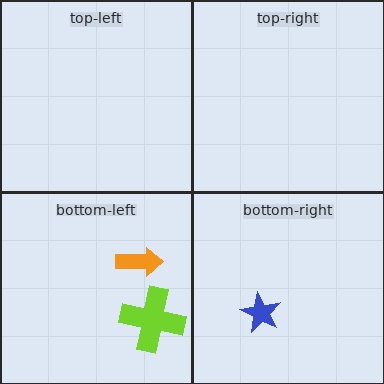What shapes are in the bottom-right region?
The blue star.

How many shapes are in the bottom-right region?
1.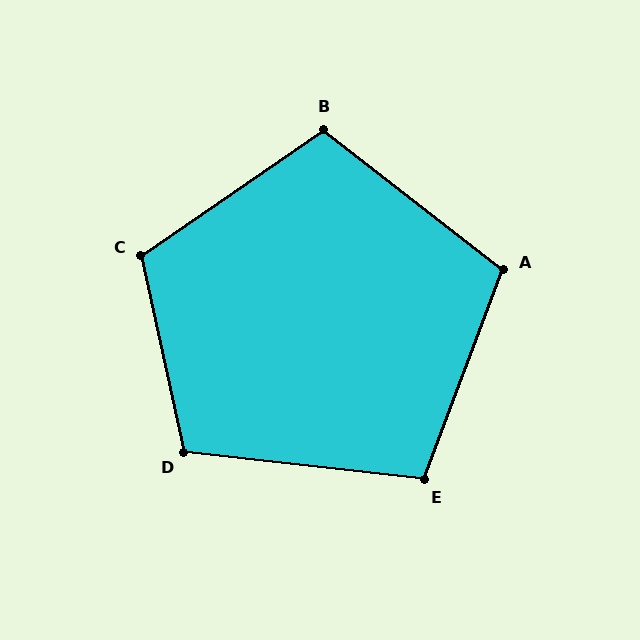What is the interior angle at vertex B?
Approximately 108 degrees (obtuse).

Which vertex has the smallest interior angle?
E, at approximately 104 degrees.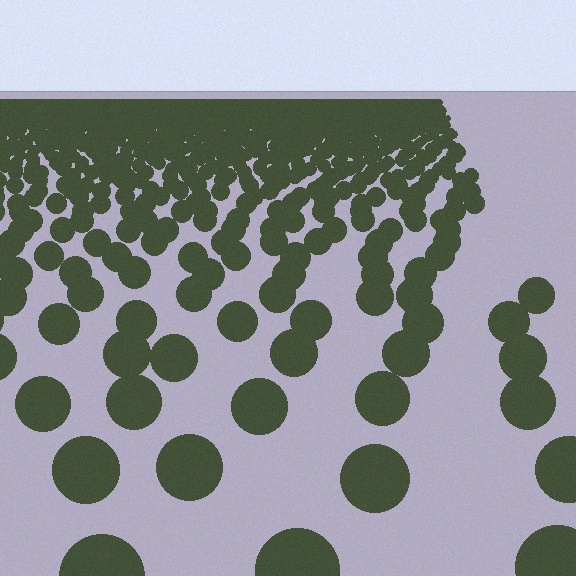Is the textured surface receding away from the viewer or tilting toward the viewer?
The surface is receding away from the viewer. Texture elements get smaller and denser toward the top.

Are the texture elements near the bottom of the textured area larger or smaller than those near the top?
Larger. Near the bottom, elements are closer to the viewer and appear at a bigger on-screen size.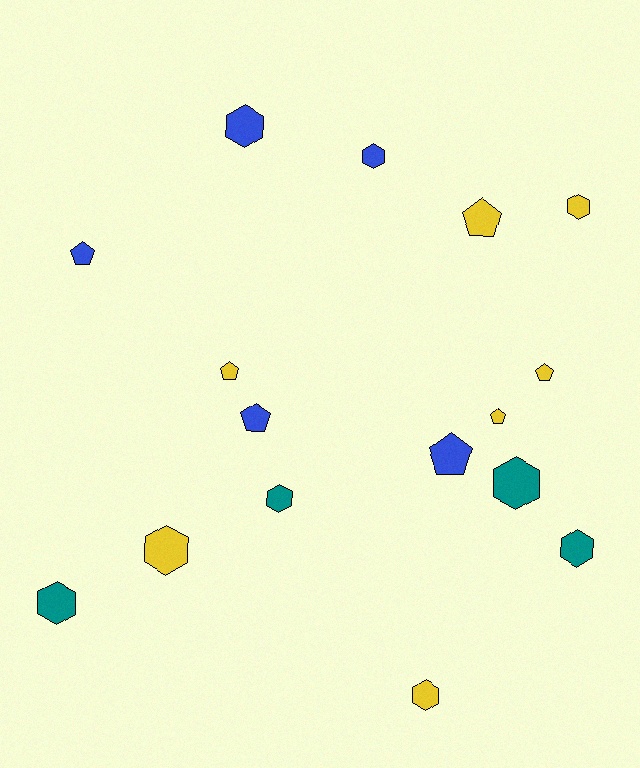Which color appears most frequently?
Yellow, with 7 objects.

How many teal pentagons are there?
There are no teal pentagons.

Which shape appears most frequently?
Hexagon, with 9 objects.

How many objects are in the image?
There are 16 objects.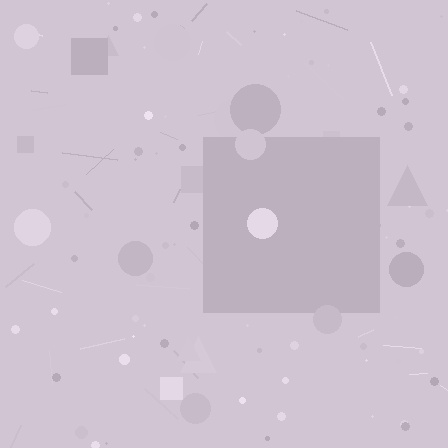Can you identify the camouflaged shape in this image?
The camouflaged shape is a square.